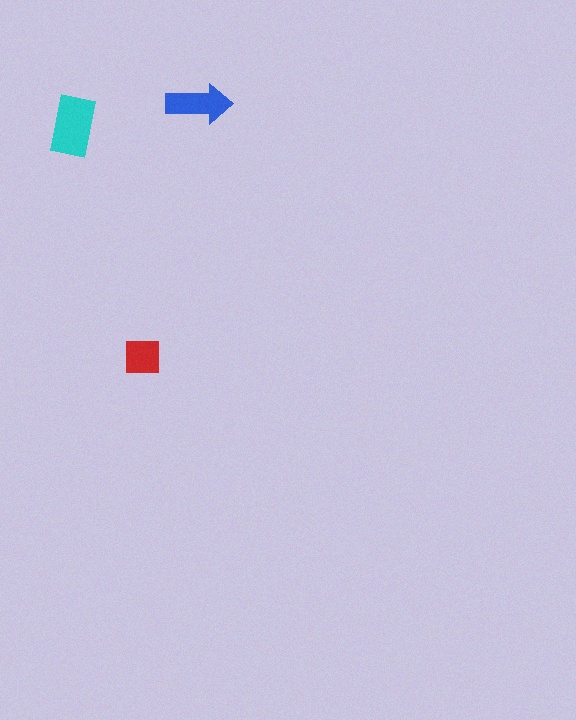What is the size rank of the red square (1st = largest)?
3rd.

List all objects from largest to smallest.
The cyan rectangle, the blue arrow, the red square.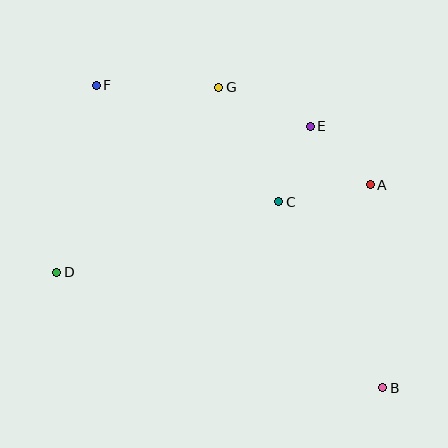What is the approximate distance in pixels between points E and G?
The distance between E and G is approximately 99 pixels.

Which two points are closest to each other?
Points C and E are closest to each other.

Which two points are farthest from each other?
Points B and F are farthest from each other.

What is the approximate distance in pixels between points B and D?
The distance between B and D is approximately 346 pixels.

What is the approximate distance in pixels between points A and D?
The distance between A and D is approximately 326 pixels.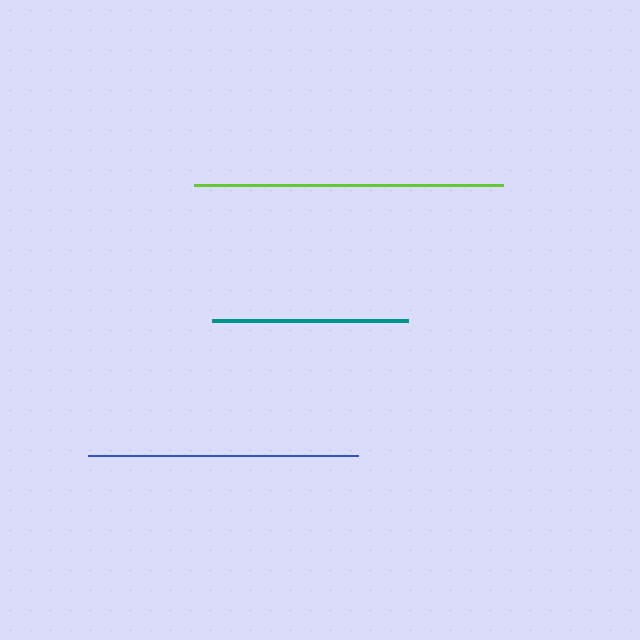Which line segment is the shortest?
The teal line is the shortest at approximately 195 pixels.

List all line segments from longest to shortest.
From longest to shortest: lime, blue, teal.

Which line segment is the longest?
The lime line is the longest at approximately 309 pixels.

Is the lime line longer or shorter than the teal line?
The lime line is longer than the teal line.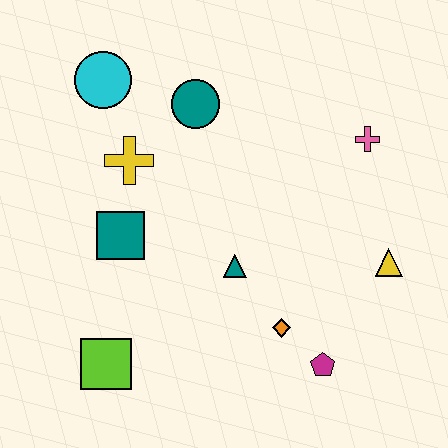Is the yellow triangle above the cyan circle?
No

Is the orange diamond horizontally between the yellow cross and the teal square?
No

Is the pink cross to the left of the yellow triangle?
Yes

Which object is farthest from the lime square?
The pink cross is farthest from the lime square.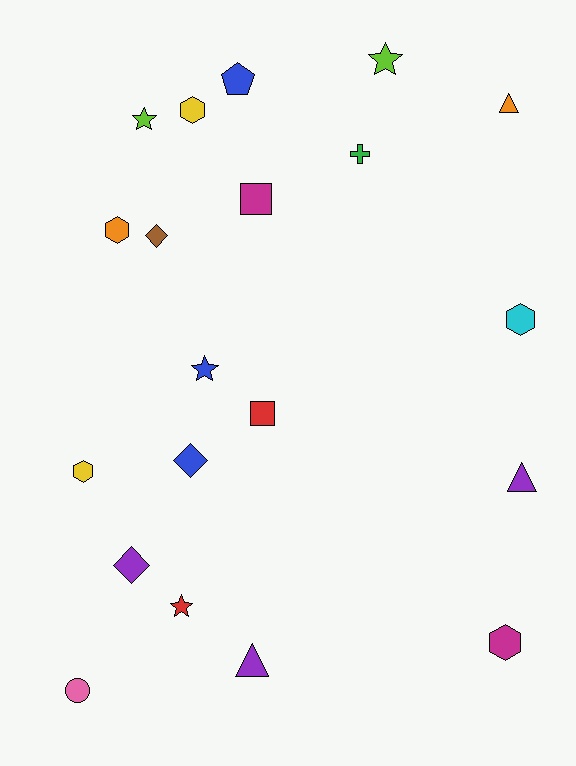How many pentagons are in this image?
There is 1 pentagon.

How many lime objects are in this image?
There are 2 lime objects.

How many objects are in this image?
There are 20 objects.